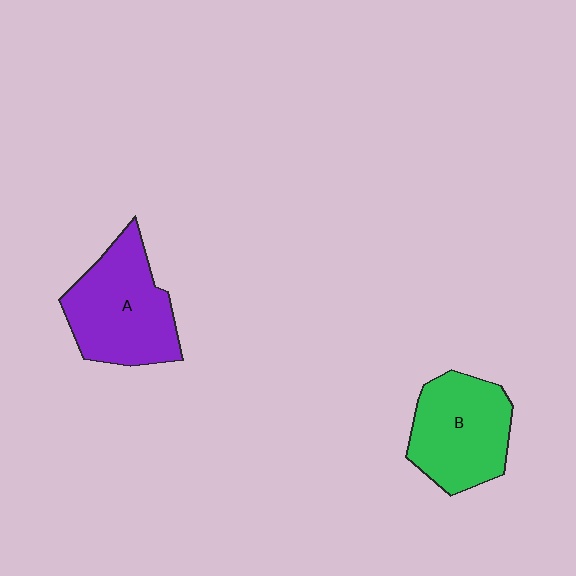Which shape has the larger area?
Shape A (purple).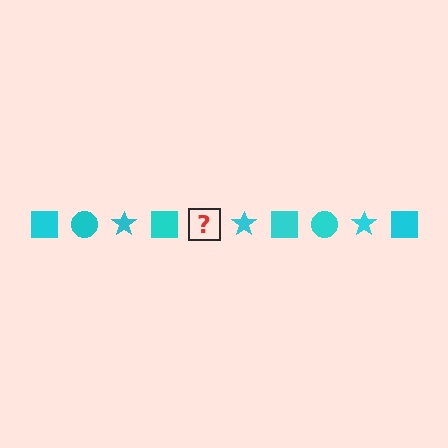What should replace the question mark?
The question mark should be replaced with a cyan circle.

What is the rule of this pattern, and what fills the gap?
The rule is that the pattern cycles through square, circle, star shapes in cyan. The gap should be filled with a cyan circle.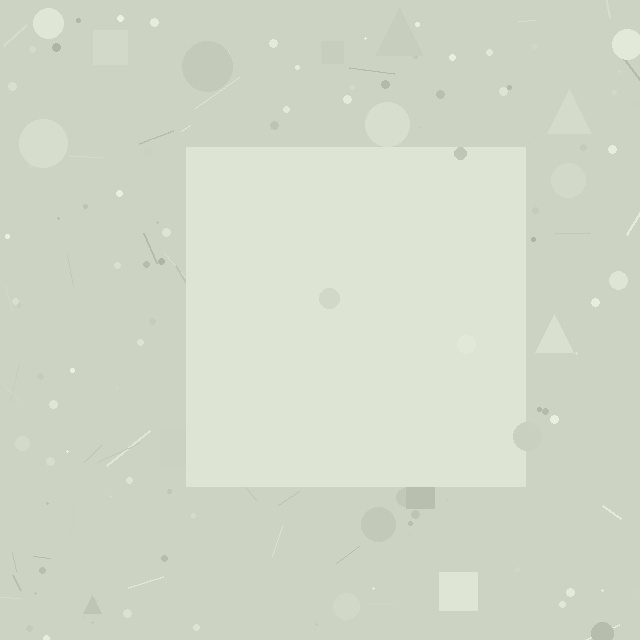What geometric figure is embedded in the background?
A square is embedded in the background.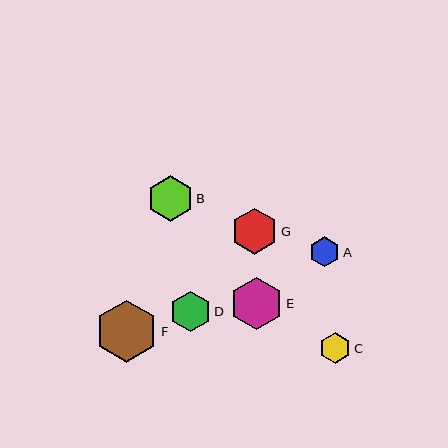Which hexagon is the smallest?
Hexagon A is the smallest with a size of approximately 30 pixels.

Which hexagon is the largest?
Hexagon F is the largest with a size of approximately 62 pixels.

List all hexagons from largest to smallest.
From largest to smallest: F, E, G, B, D, C, A.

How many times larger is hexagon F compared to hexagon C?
Hexagon F is approximately 2.0 times the size of hexagon C.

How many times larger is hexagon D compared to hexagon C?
Hexagon D is approximately 1.3 times the size of hexagon C.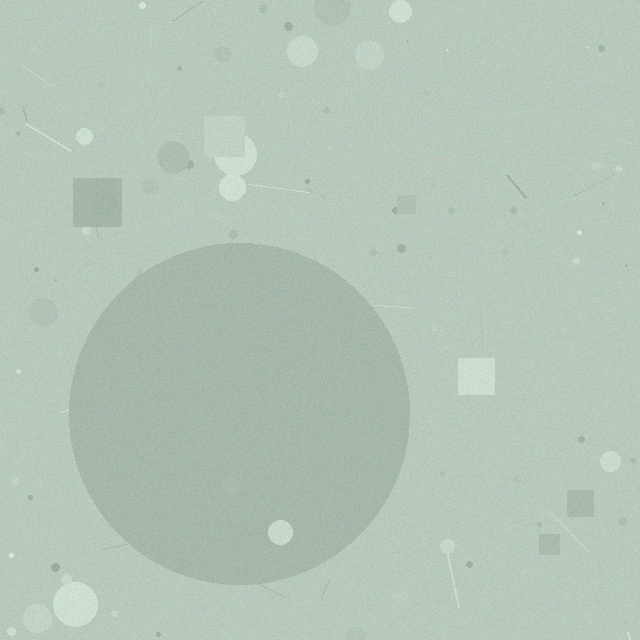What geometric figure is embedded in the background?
A circle is embedded in the background.